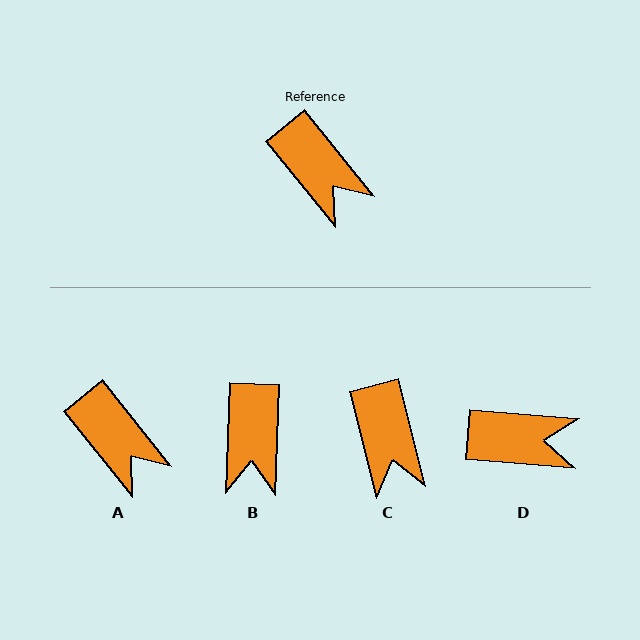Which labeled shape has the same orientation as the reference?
A.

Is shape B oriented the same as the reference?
No, it is off by about 41 degrees.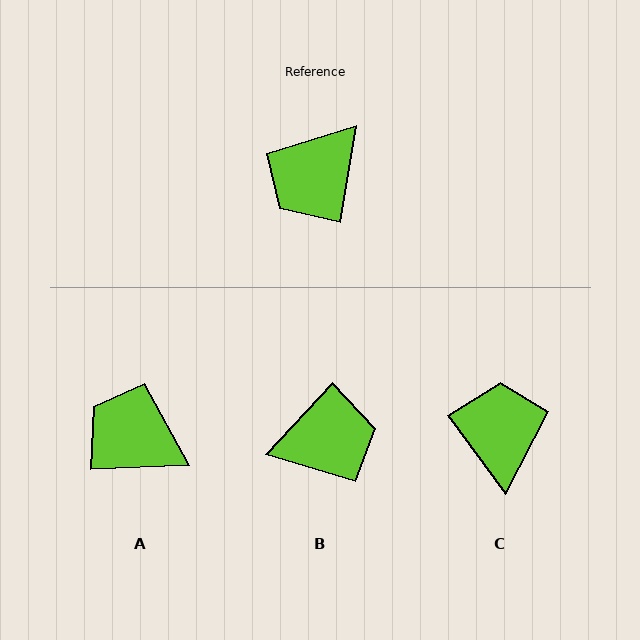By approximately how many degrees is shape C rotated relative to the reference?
Approximately 135 degrees clockwise.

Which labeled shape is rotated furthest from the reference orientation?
B, about 146 degrees away.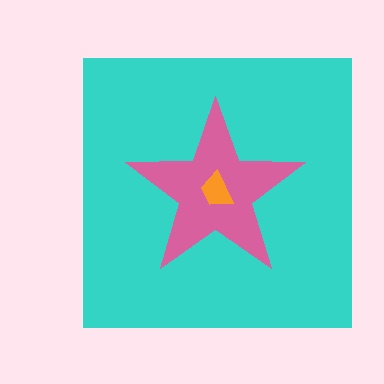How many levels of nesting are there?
3.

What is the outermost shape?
The cyan square.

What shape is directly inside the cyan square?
The pink star.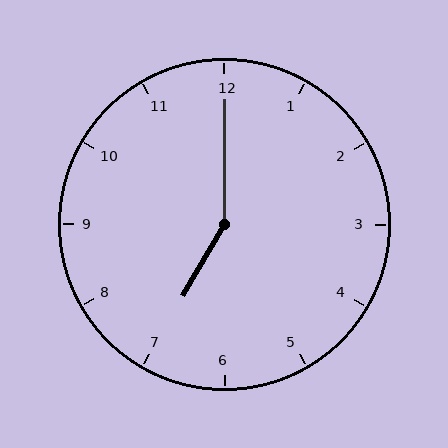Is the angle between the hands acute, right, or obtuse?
It is obtuse.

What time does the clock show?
7:00.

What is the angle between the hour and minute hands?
Approximately 150 degrees.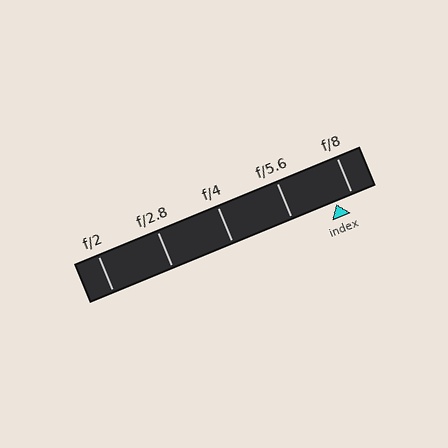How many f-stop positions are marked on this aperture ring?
There are 5 f-stop positions marked.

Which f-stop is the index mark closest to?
The index mark is closest to f/8.